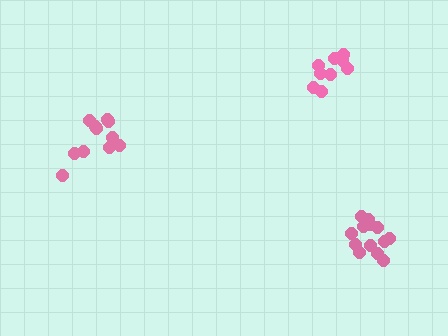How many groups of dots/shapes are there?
There are 3 groups.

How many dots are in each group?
Group 1: 9 dots, Group 2: 13 dots, Group 3: 11 dots (33 total).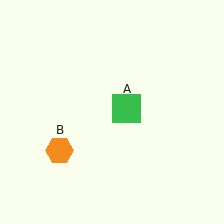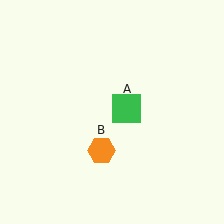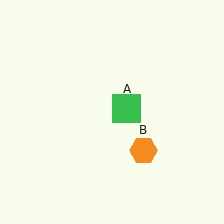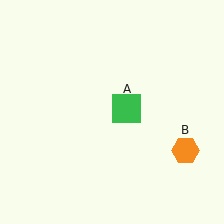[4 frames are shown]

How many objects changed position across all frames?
1 object changed position: orange hexagon (object B).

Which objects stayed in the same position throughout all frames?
Green square (object A) remained stationary.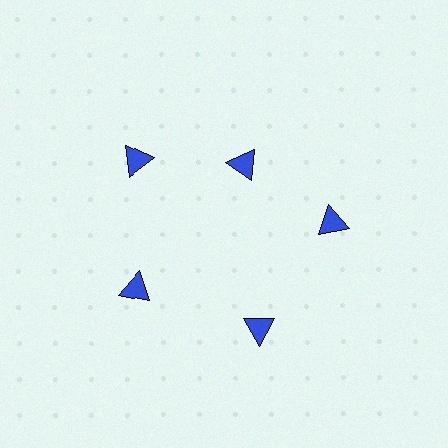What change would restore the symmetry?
The symmetry would be restored by moving it outward, back onto the ring so that all 5 triangles sit at equal angles and equal distance from the center.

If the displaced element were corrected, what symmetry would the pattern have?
It would have 5-fold rotational symmetry — the pattern would map onto itself every 72 degrees.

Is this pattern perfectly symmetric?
No. The 5 blue triangles are arranged in a ring, but one element near the 1 o'clock position is pulled inward toward the center, breaking the 5-fold rotational symmetry.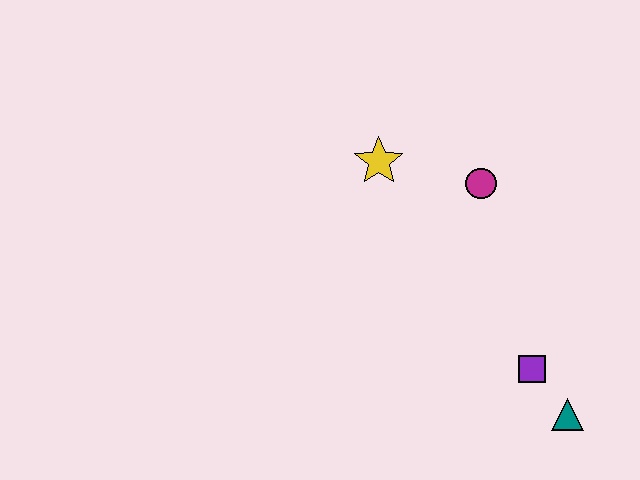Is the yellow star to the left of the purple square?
Yes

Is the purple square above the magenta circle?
No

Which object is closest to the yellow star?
The magenta circle is closest to the yellow star.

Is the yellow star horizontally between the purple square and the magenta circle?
No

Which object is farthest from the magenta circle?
The teal triangle is farthest from the magenta circle.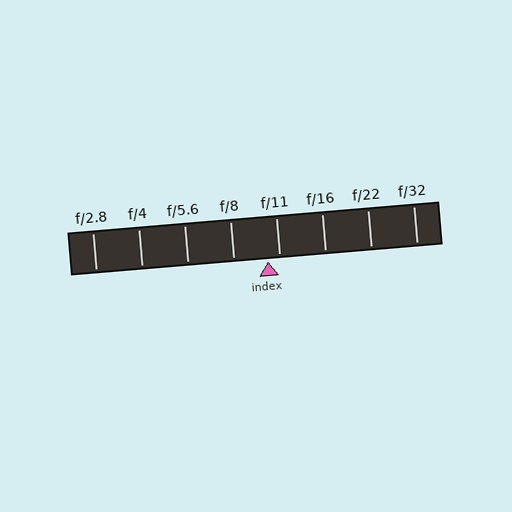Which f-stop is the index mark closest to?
The index mark is closest to f/11.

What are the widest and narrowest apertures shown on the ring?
The widest aperture shown is f/2.8 and the narrowest is f/32.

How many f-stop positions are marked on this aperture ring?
There are 8 f-stop positions marked.